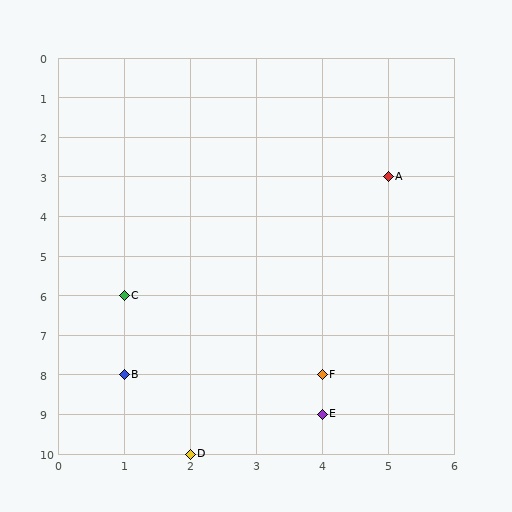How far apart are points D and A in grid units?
Points D and A are 3 columns and 7 rows apart (about 7.6 grid units diagonally).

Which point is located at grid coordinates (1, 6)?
Point C is at (1, 6).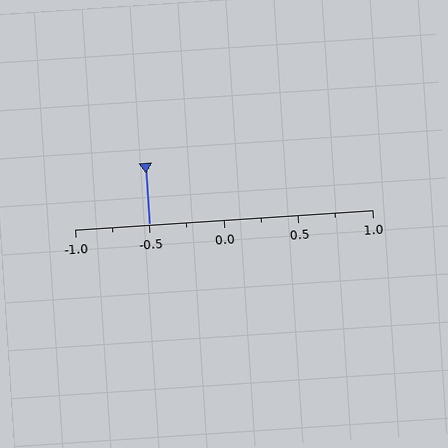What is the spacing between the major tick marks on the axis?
The major ticks are spaced 0.5 apart.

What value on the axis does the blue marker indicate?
The marker indicates approximately -0.5.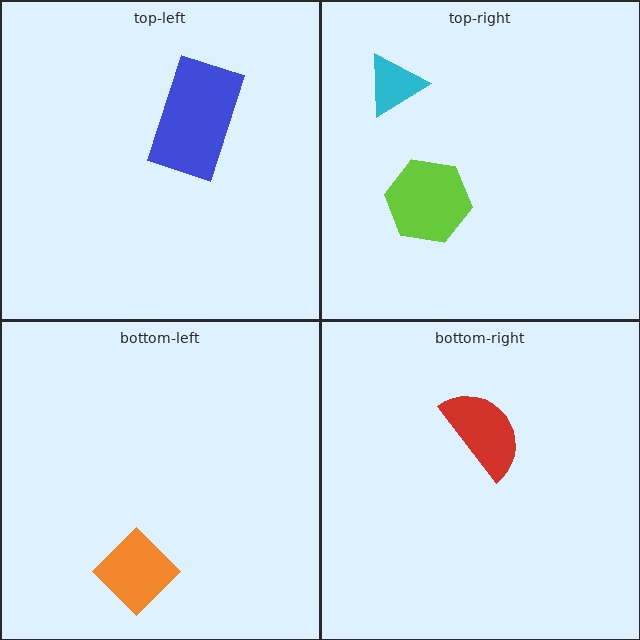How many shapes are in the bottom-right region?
1.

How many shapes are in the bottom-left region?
1.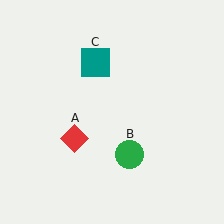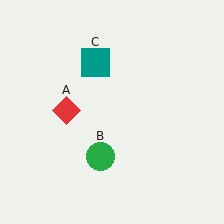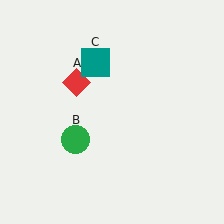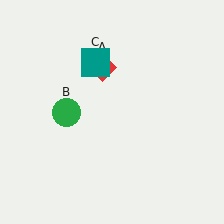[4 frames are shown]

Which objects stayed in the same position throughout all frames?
Teal square (object C) remained stationary.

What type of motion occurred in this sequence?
The red diamond (object A), green circle (object B) rotated clockwise around the center of the scene.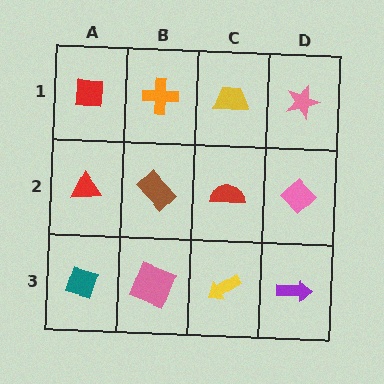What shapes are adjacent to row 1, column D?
A pink diamond (row 2, column D), a yellow trapezoid (row 1, column C).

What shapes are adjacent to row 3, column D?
A pink diamond (row 2, column D), a yellow arrow (row 3, column C).